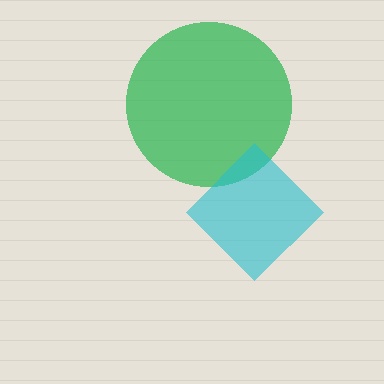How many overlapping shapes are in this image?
There are 2 overlapping shapes in the image.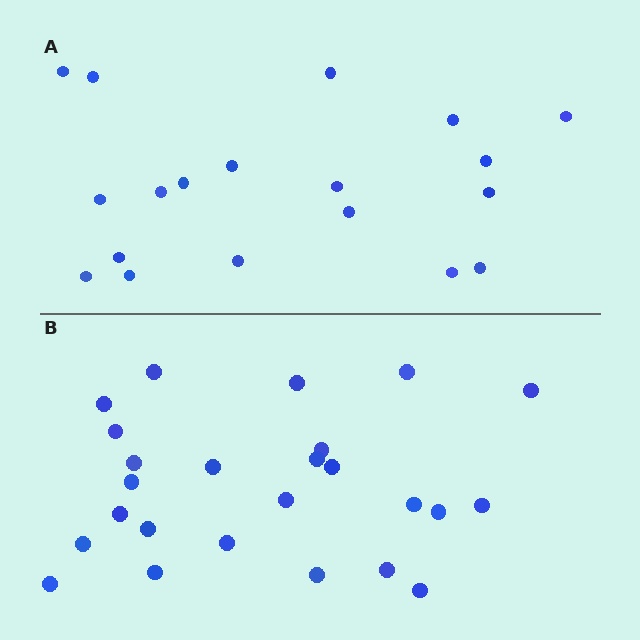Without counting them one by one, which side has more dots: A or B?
Region B (the bottom region) has more dots.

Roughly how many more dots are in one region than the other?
Region B has about 6 more dots than region A.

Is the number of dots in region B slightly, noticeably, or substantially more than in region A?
Region B has noticeably more, but not dramatically so. The ratio is roughly 1.3 to 1.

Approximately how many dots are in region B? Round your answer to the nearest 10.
About 20 dots. (The exact count is 25, which rounds to 20.)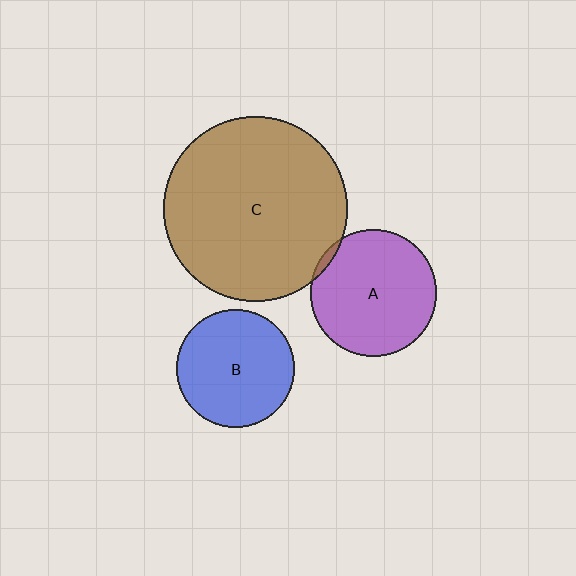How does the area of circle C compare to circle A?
Approximately 2.1 times.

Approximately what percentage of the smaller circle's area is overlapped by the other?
Approximately 5%.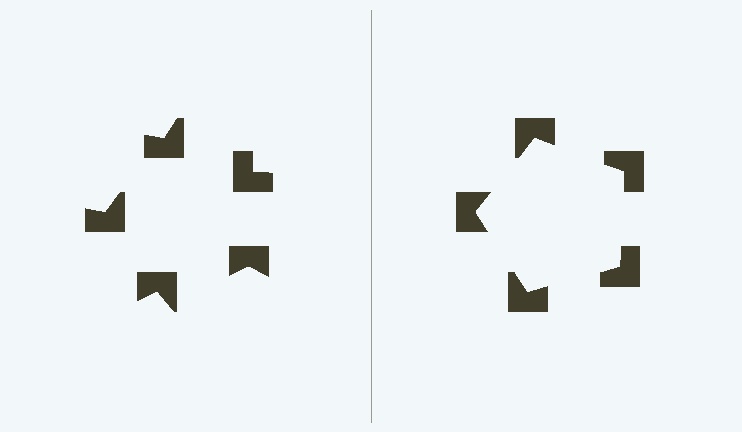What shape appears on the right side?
An illusory pentagon.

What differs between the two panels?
The notched squares are positioned identically on both sides; only the wedge orientations differ. On the right they align to a pentagon; on the left they are misaligned.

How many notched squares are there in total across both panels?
10 — 5 on each side.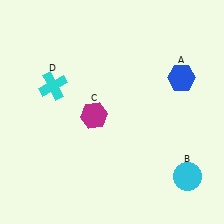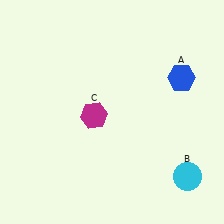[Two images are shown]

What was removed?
The cyan cross (D) was removed in Image 2.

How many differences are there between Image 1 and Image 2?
There is 1 difference between the two images.